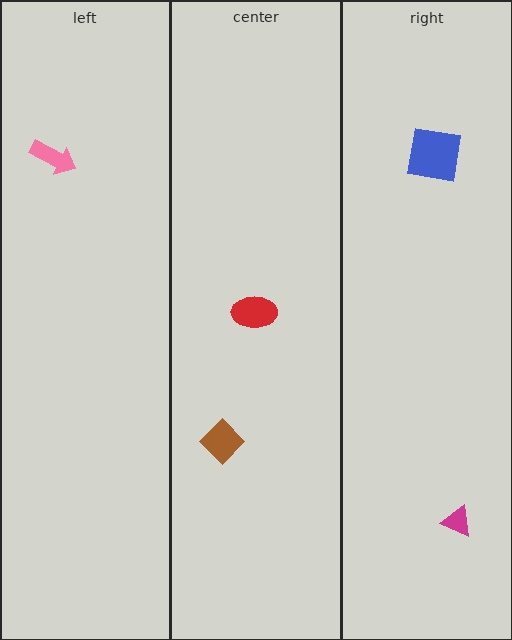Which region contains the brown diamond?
The center region.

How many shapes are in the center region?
2.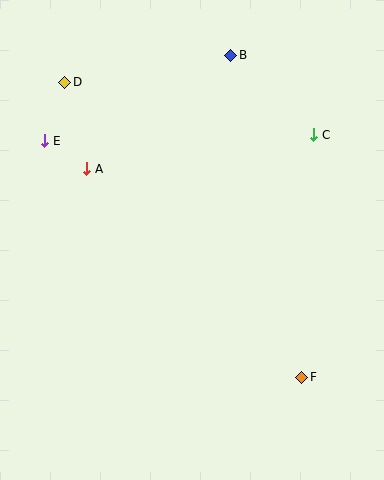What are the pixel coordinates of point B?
Point B is at (231, 55).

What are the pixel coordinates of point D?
Point D is at (65, 82).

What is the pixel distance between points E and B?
The distance between E and B is 205 pixels.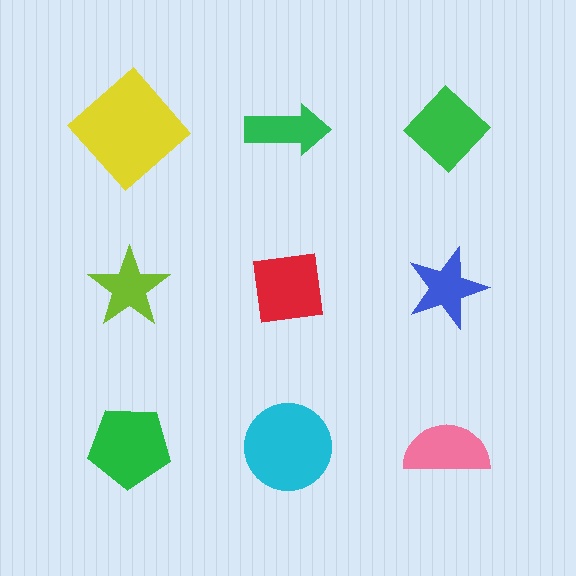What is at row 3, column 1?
A green pentagon.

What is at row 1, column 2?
A green arrow.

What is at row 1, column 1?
A yellow diamond.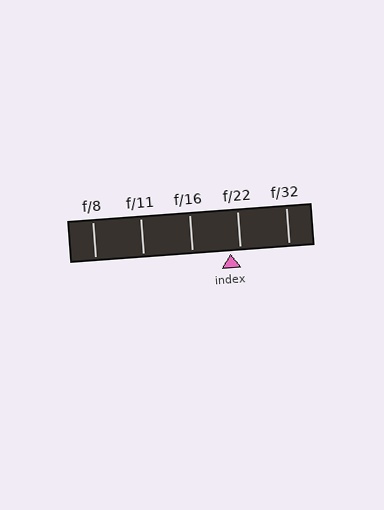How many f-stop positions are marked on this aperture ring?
There are 5 f-stop positions marked.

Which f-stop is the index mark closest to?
The index mark is closest to f/22.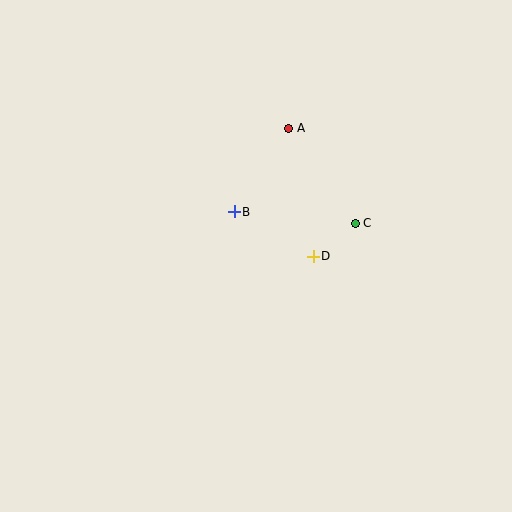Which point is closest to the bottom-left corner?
Point B is closest to the bottom-left corner.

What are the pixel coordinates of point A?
Point A is at (289, 128).